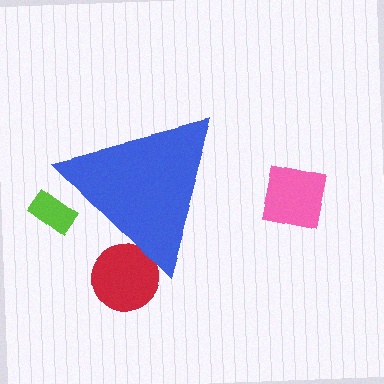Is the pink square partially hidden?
No, the pink square is fully visible.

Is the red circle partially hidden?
Yes, the red circle is partially hidden behind the blue triangle.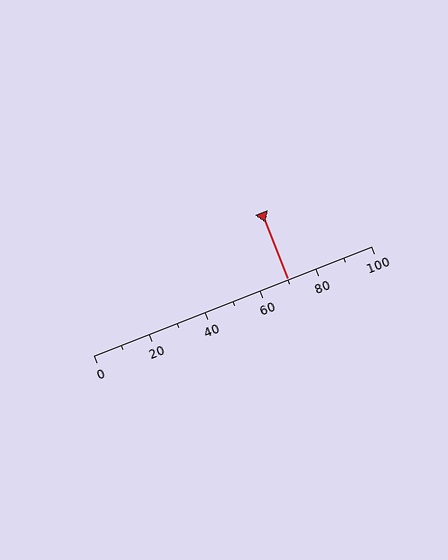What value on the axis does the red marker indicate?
The marker indicates approximately 70.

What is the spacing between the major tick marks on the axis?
The major ticks are spaced 20 apart.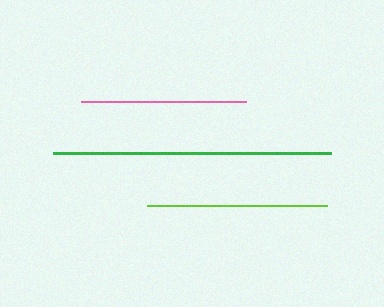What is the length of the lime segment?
The lime segment is approximately 180 pixels long.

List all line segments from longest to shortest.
From longest to shortest: green, lime, pink.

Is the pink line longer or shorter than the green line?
The green line is longer than the pink line.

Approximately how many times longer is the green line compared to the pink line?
The green line is approximately 1.7 times the length of the pink line.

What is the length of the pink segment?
The pink segment is approximately 165 pixels long.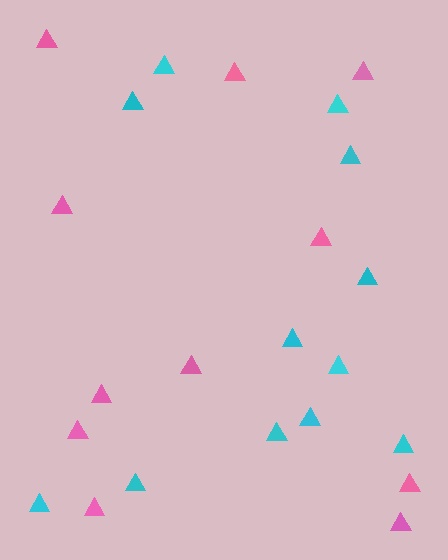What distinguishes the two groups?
There are 2 groups: one group of cyan triangles (12) and one group of pink triangles (11).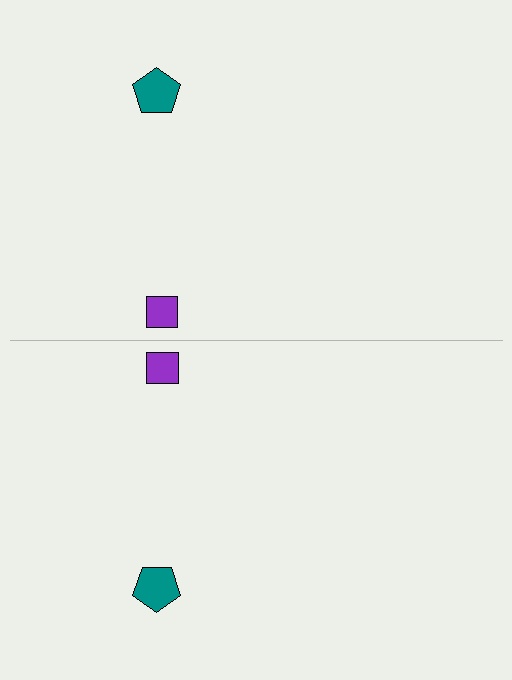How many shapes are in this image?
There are 4 shapes in this image.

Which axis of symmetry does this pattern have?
The pattern has a horizontal axis of symmetry running through the center of the image.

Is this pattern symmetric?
Yes, this pattern has bilateral (reflection) symmetry.